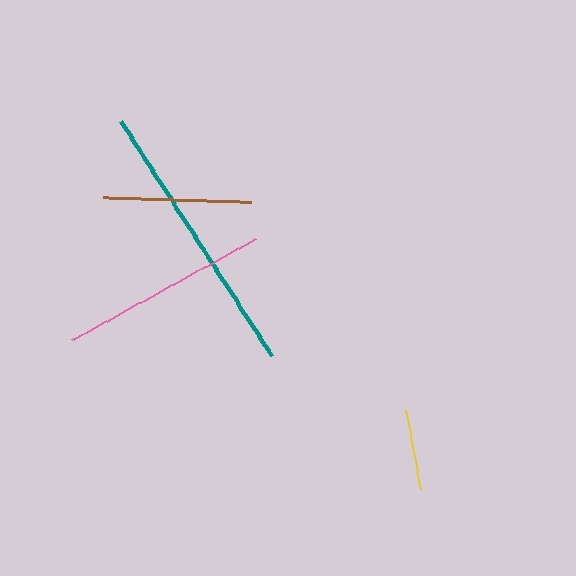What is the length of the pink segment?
The pink segment is approximately 211 pixels long.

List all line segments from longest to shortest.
From longest to shortest: teal, pink, brown, yellow.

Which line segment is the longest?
The teal line is the longest at approximately 278 pixels.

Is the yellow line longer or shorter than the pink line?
The pink line is longer than the yellow line.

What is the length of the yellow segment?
The yellow segment is approximately 81 pixels long.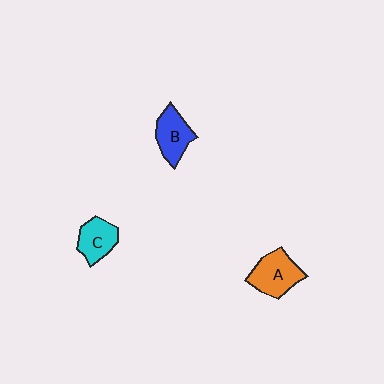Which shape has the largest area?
Shape A (orange).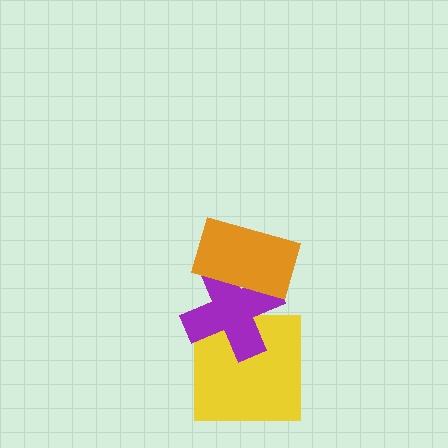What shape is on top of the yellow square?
The purple cross is on top of the yellow square.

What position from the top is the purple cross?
The purple cross is 2nd from the top.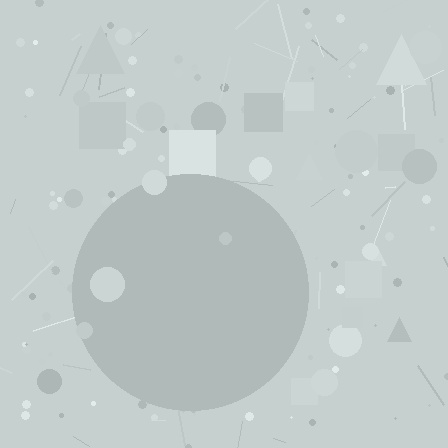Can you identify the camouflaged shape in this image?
The camouflaged shape is a circle.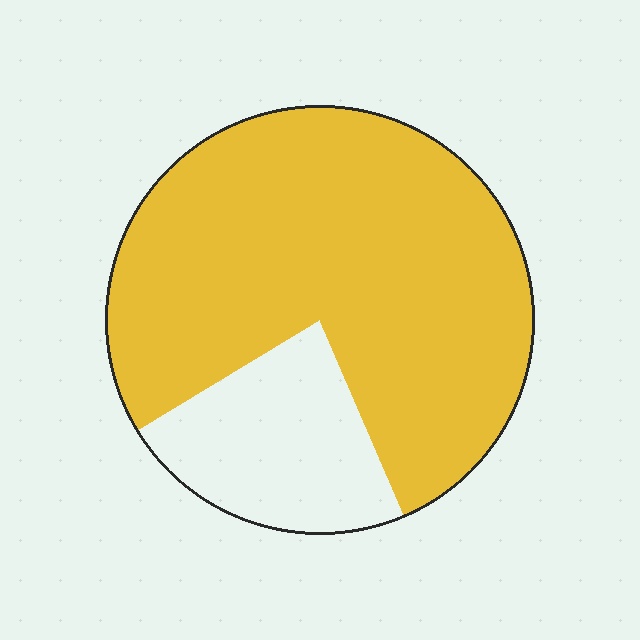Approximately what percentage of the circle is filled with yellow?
Approximately 75%.